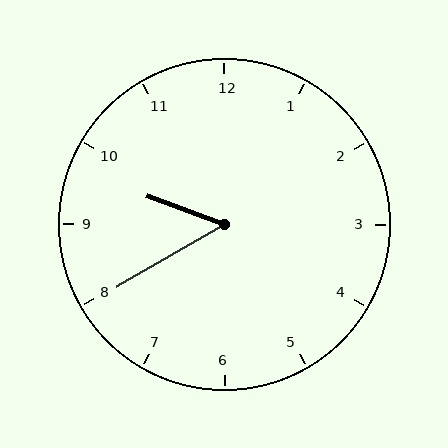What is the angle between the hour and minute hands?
Approximately 50 degrees.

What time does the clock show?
9:40.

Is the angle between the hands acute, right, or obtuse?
It is acute.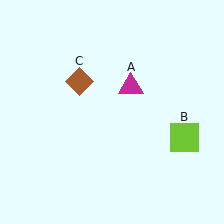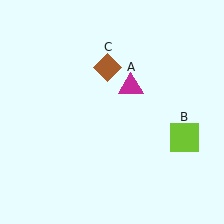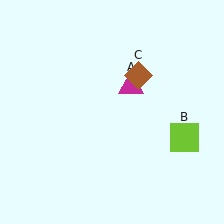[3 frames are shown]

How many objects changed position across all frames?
1 object changed position: brown diamond (object C).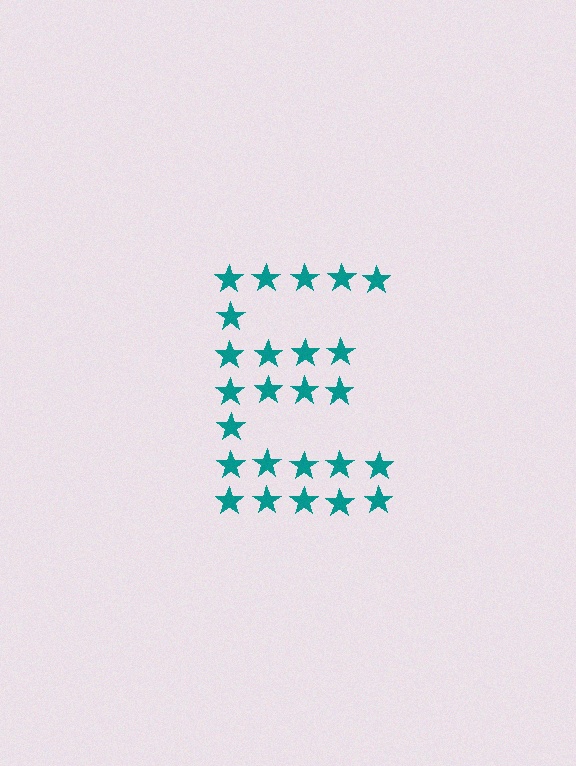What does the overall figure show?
The overall figure shows the letter E.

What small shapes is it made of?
It is made of small stars.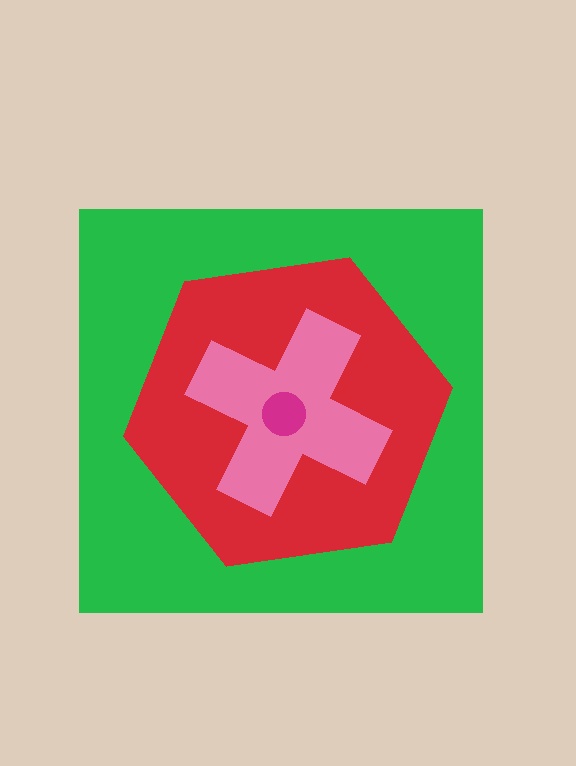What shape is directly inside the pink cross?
The magenta circle.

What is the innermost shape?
The magenta circle.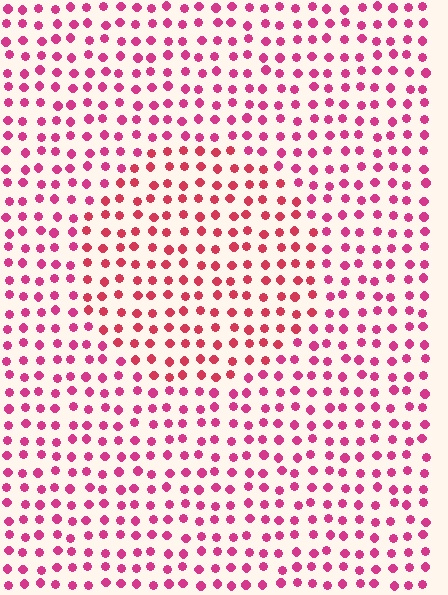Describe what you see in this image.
The image is filled with small magenta elements in a uniform arrangement. A circle-shaped region is visible where the elements are tinted to a slightly different hue, forming a subtle color boundary.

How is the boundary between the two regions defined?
The boundary is defined purely by a slight shift in hue (about 20 degrees). Spacing, size, and orientation are identical on both sides.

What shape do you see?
I see a circle.